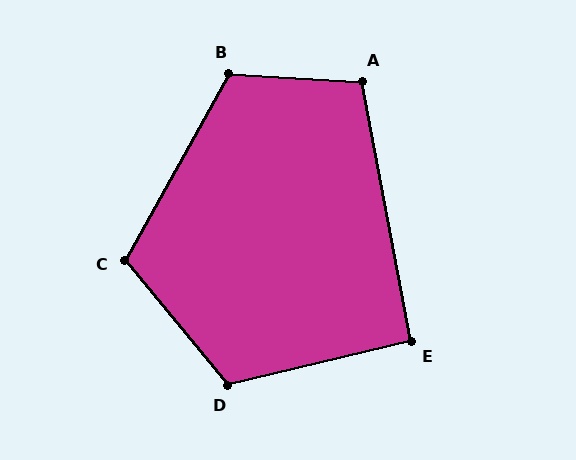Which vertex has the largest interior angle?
B, at approximately 116 degrees.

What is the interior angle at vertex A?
Approximately 104 degrees (obtuse).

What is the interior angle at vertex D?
Approximately 116 degrees (obtuse).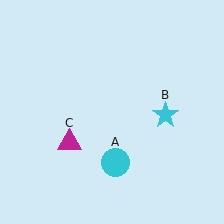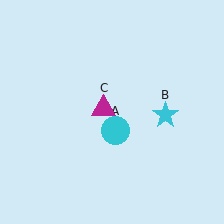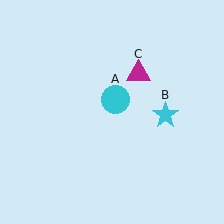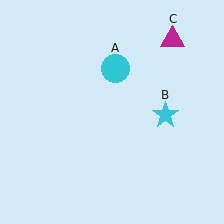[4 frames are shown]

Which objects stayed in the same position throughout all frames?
Cyan star (object B) remained stationary.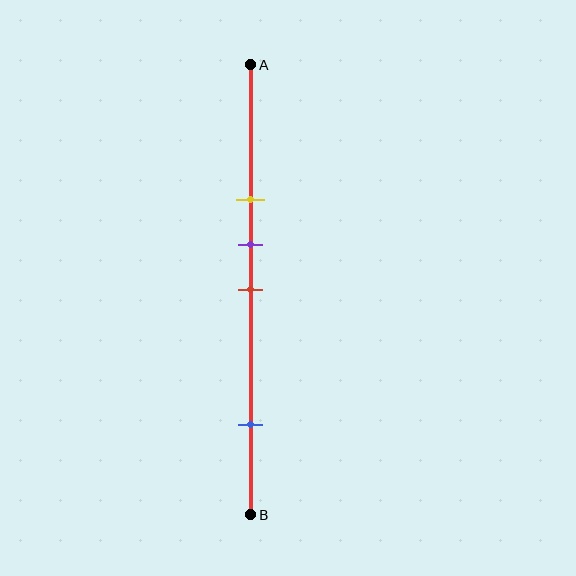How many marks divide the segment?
There are 4 marks dividing the segment.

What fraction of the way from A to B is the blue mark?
The blue mark is approximately 80% (0.8) of the way from A to B.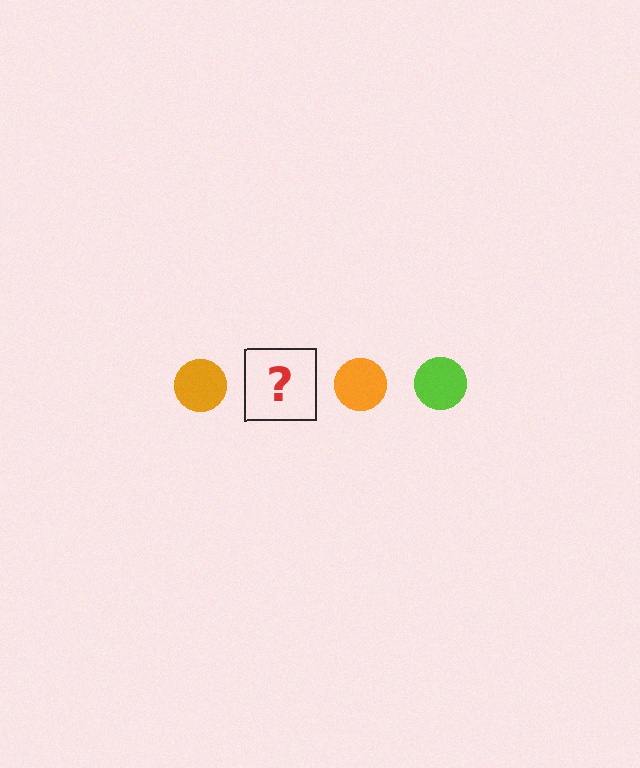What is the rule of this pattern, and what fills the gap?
The rule is that the pattern cycles through orange, lime circles. The gap should be filled with a lime circle.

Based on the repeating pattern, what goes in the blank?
The blank should be a lime circle.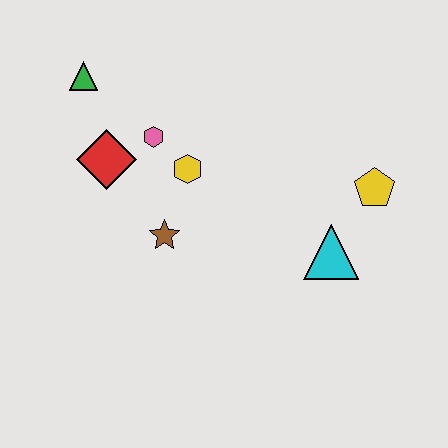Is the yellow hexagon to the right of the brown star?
Yes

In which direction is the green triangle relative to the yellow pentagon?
The green triangle is to the left of the yellow pentagon.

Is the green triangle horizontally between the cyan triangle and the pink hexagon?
No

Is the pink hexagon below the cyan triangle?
No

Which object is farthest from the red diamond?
The yellow pentagon is farthest from the red diamond.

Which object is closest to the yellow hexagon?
The pink hexagon is closest to the yellow hexagon.